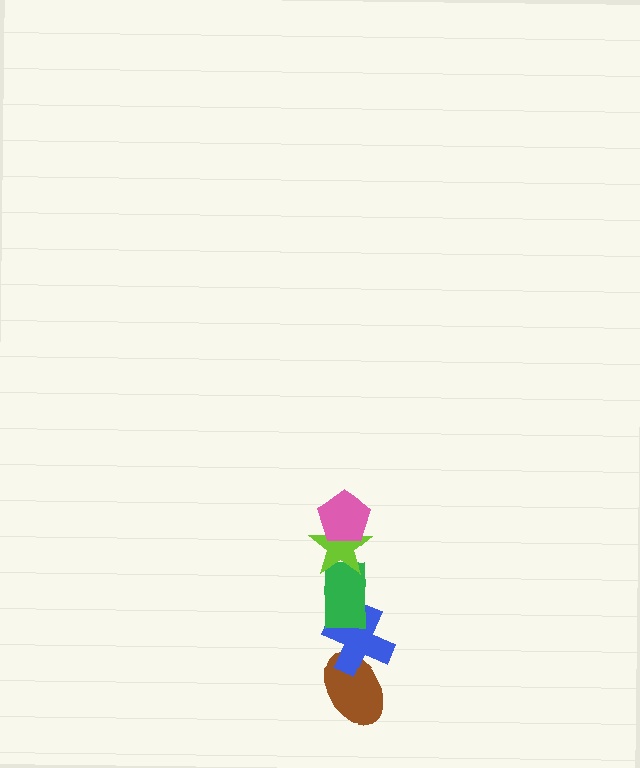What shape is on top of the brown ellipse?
The blue cross is on top of the brown ellipse.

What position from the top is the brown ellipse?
The brown ellipse is 5th from the top.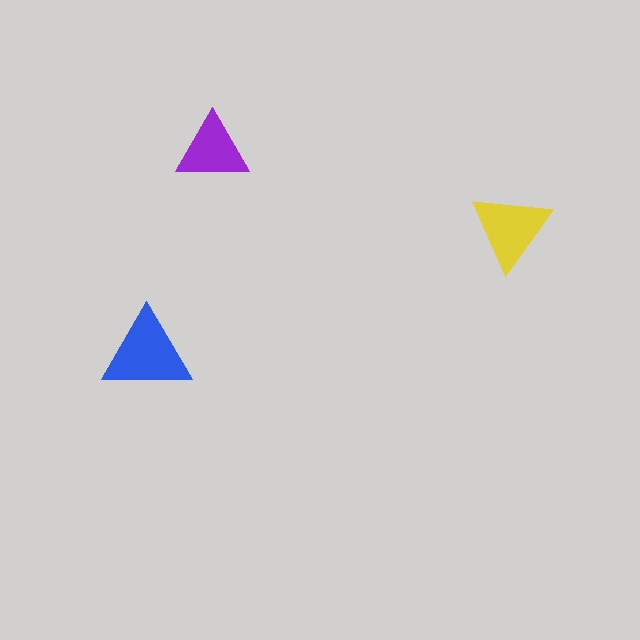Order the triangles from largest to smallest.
the blue one, the yellow one, the purple one.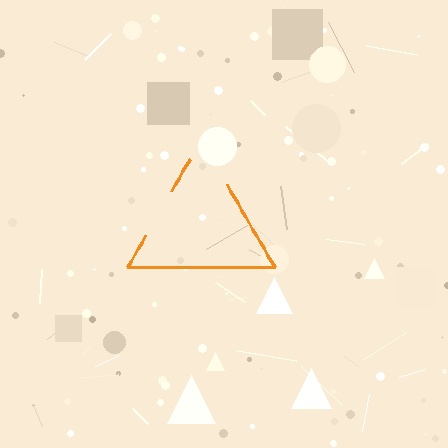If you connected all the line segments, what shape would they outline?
They would outline a triangle.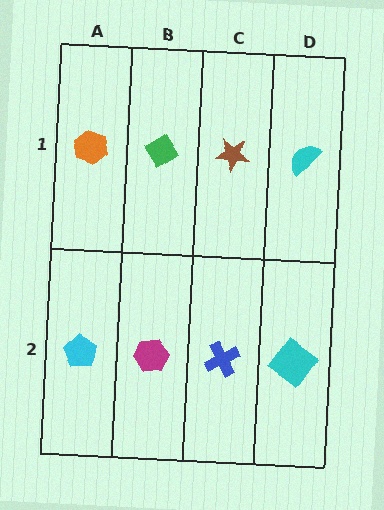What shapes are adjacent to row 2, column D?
A cyan semicircle (row 1, column D), a blue cross (row 2, column C).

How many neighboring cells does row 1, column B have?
3.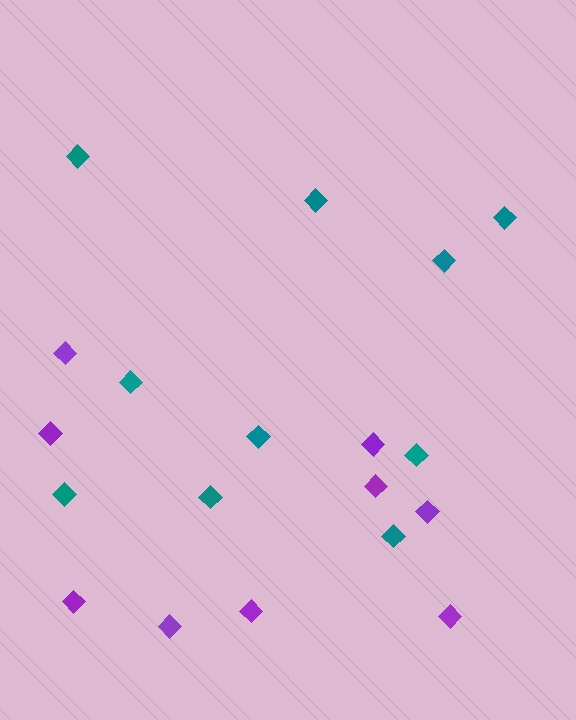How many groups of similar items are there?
There are 2 groups: one group of teal diamonds (10) and one group of purple diamonds (9).